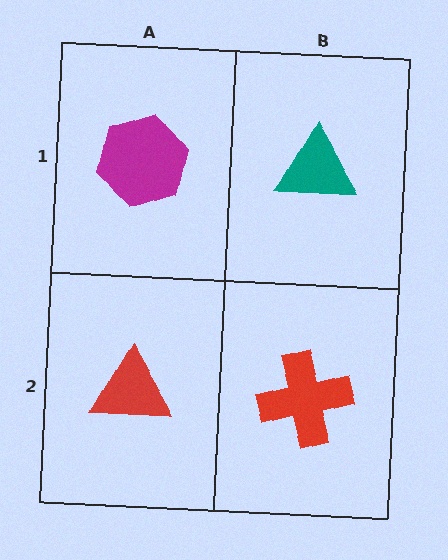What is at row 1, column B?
A teal triangle.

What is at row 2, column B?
A red cross.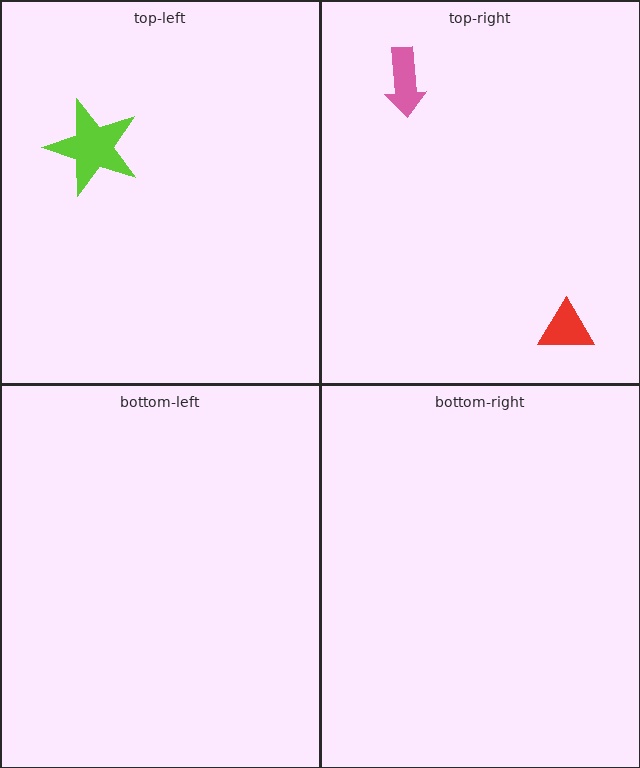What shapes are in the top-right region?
The red triangle, the pink arrow.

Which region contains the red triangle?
The top-right region.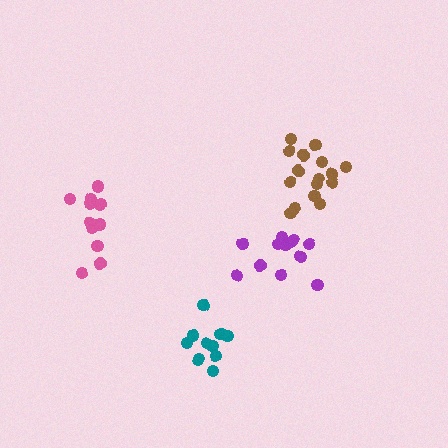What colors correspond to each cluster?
The clusters are colored: purple, pink, teal, brown.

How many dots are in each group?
Group 1: 12 dots, Group 2: 12 dots, Group 3: 10 dots, Group 4: 16 dots (50 total).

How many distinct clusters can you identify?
There are 4 distinct clusters.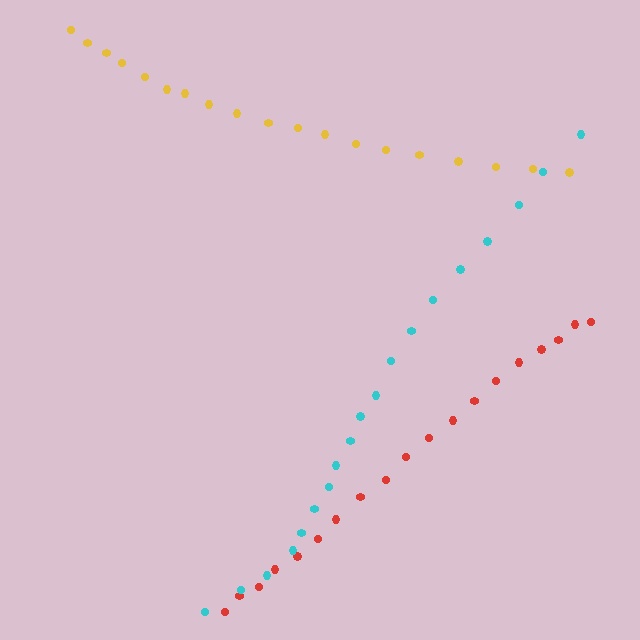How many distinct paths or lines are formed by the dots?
There are 3 distinct paths.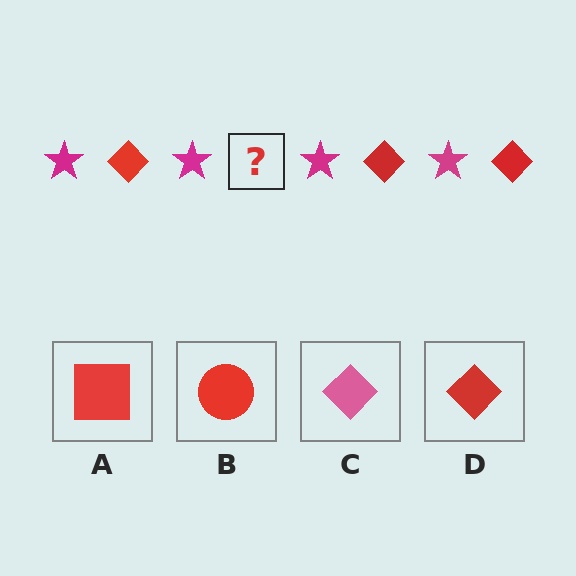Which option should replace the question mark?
Option D.